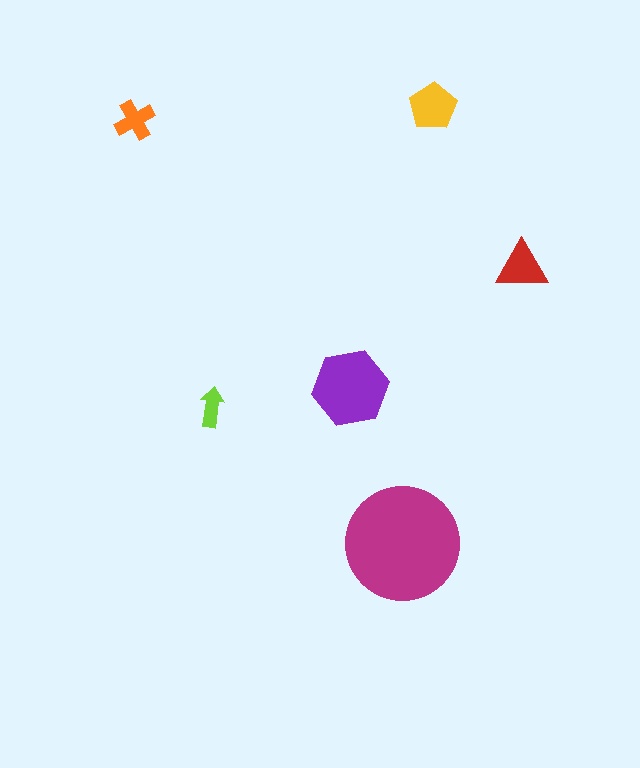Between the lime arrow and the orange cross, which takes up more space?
The orange cross.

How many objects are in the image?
There are 6 objects in the image.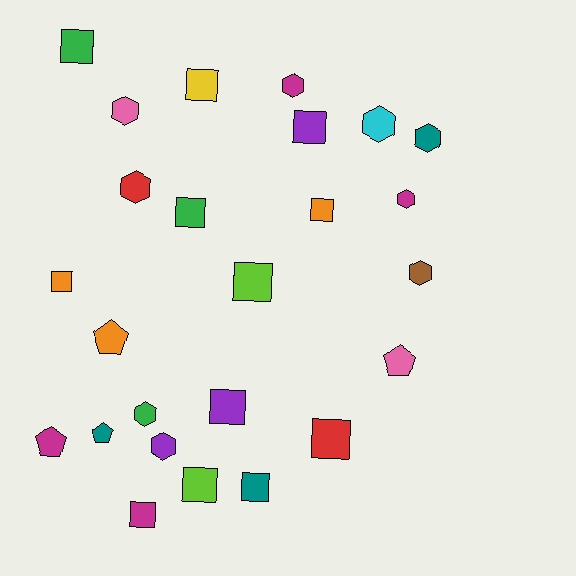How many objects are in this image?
There are 25 objects.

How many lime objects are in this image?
There are 2 lime objects.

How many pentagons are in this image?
There are 4 pentagons.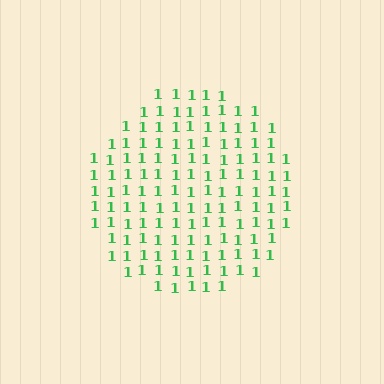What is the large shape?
The large shape is a circle.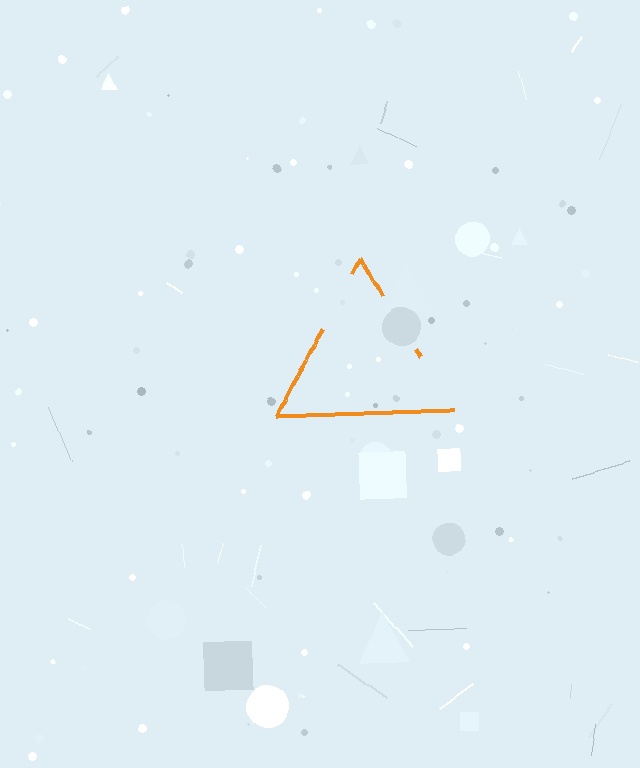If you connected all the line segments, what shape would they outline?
They would outline a triangle.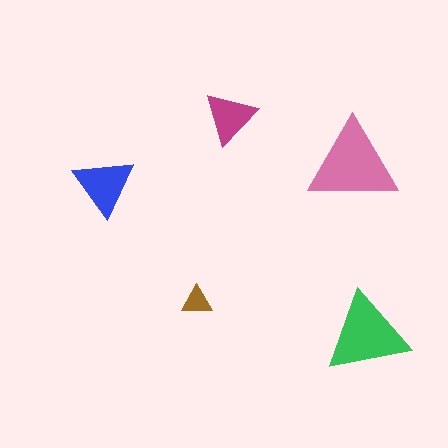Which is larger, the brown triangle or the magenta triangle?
The magenta one.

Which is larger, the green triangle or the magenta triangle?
The green one.